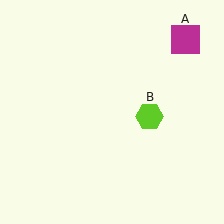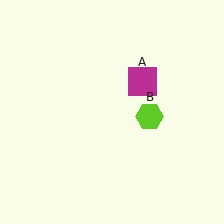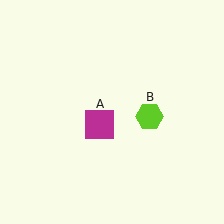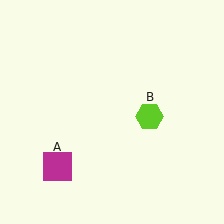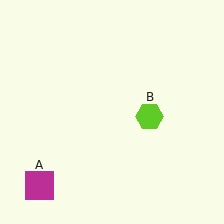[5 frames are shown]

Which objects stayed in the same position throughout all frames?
Lime hexagon (object B) remained stationary.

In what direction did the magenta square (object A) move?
The magenta square (object A) moved down and to the left.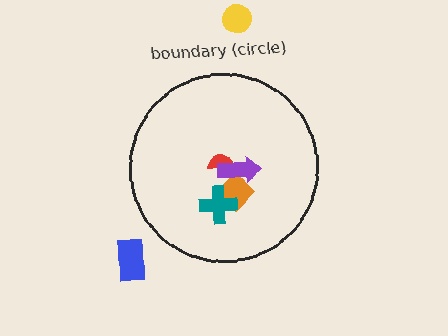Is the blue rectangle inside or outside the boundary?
Outside.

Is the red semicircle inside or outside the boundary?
Inside.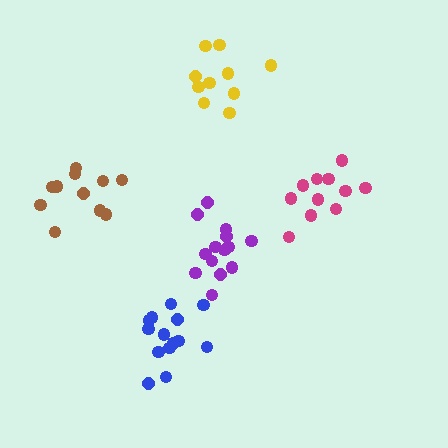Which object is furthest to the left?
The brown cluster is leftmost.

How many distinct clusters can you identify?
There are 5 distinct clusters.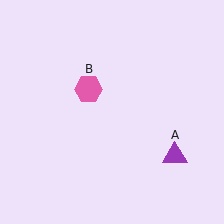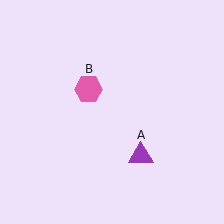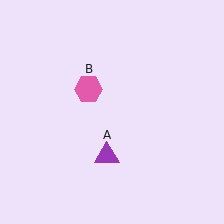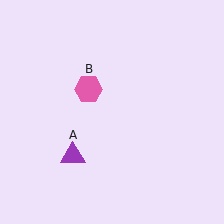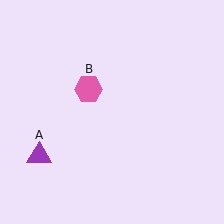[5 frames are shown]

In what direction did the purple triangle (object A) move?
The purple triangle (object A) moved left.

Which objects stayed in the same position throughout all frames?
Pink hexagon (object B) remained stationary.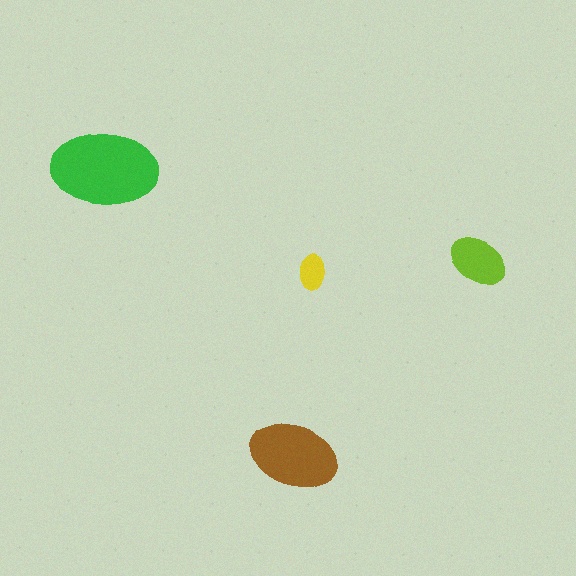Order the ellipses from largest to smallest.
the green one, the brown one, the lime one, the yellow one.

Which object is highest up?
The green ellipse is topmost.